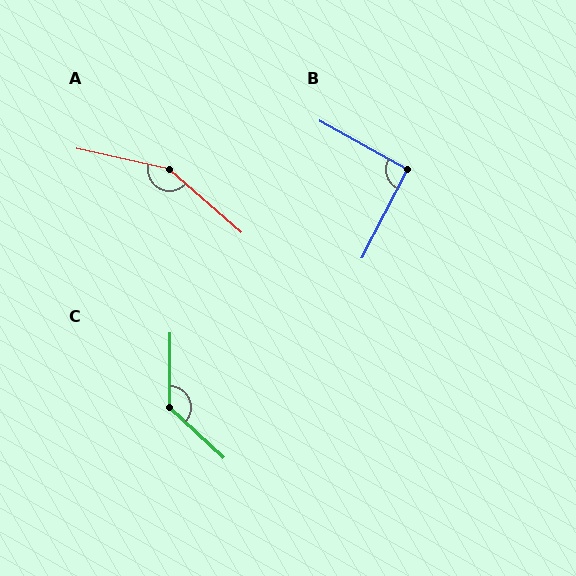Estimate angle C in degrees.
Approximately 132 degrees.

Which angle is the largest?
A, at approximately 152 degrees.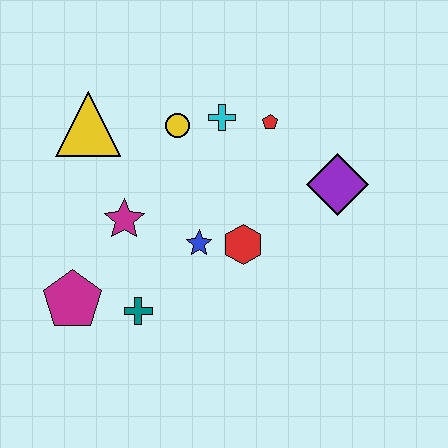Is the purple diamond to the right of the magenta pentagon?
Yes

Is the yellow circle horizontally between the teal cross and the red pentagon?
Yes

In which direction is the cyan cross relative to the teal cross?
The cyan cross is above the teal cross.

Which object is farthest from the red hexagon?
The yellow triangle is farthest from the red hexagon.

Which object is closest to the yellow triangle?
The yellow circle is closest to the yellow triangle.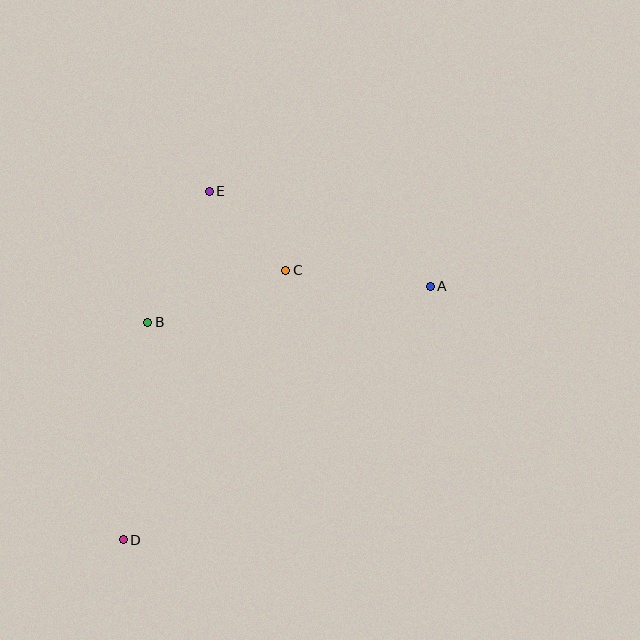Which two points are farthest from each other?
Points A and D are farthest from each other.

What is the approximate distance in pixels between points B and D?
The distance between B and D is approximately 219 pixels.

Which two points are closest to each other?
Points C and E are closest to each other.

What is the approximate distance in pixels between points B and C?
The distance between B and C is approximately 147 pixels.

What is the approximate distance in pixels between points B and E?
The distance between B and E is approximately 145 pixels.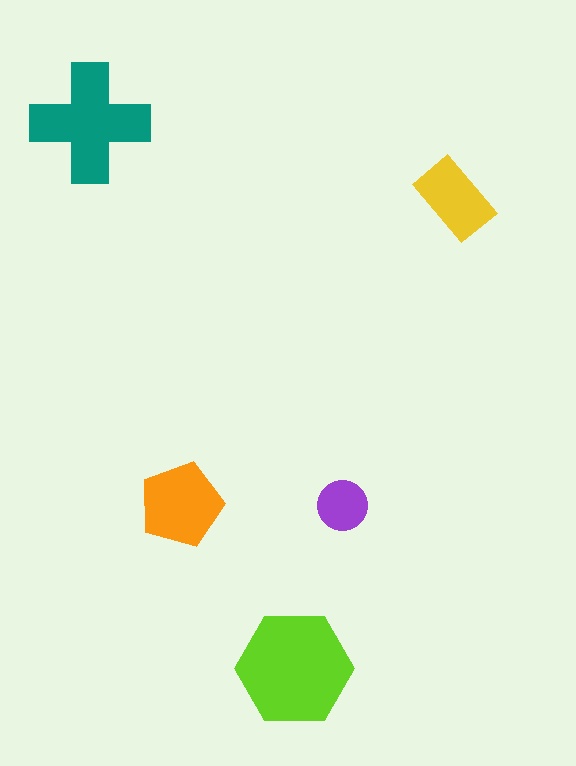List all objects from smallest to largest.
The purple circle, the yellow rectangle, the orange pentagon, the teal cross, the lime hexagon.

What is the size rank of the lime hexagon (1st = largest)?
1st.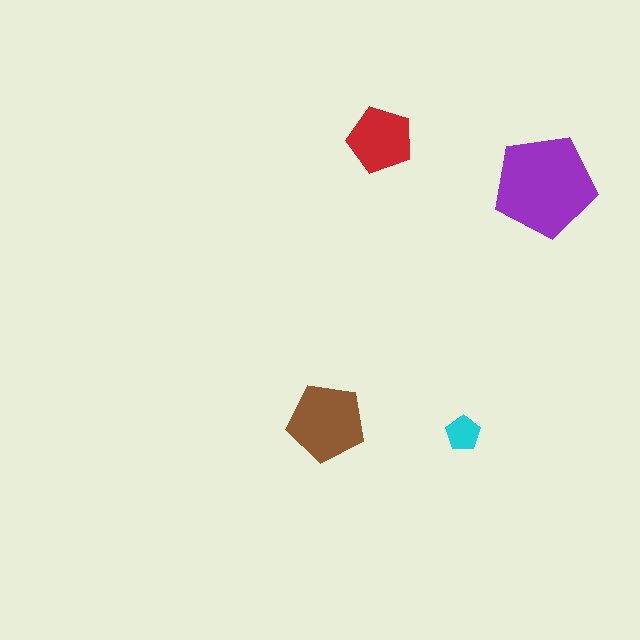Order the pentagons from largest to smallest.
the purple one, the brown one, the red one, the cyan one.